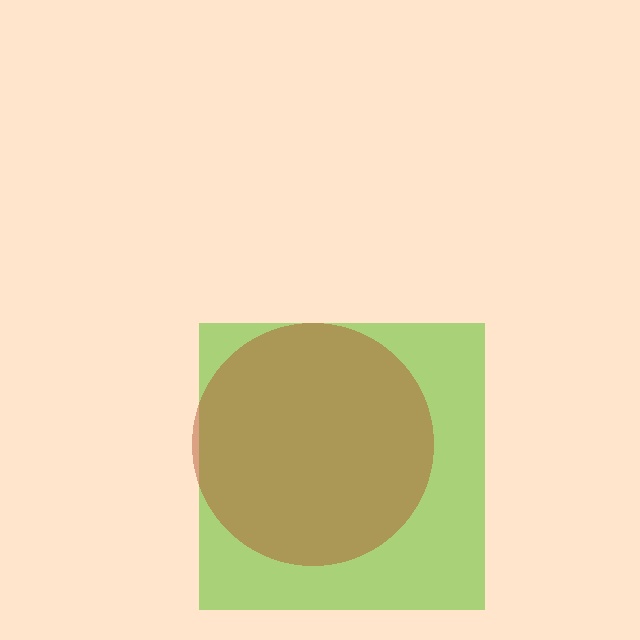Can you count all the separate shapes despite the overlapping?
Yes, there are 2 separate shapes.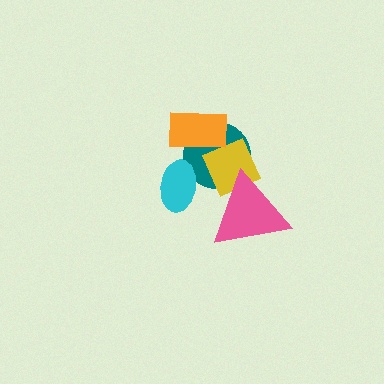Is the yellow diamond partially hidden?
Yes, it is partially covered by another shape.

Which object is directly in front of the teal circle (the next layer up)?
The yellow diamond is directly in front of the teal circle.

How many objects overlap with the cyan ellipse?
1 object overlaps with the cyan ellipse.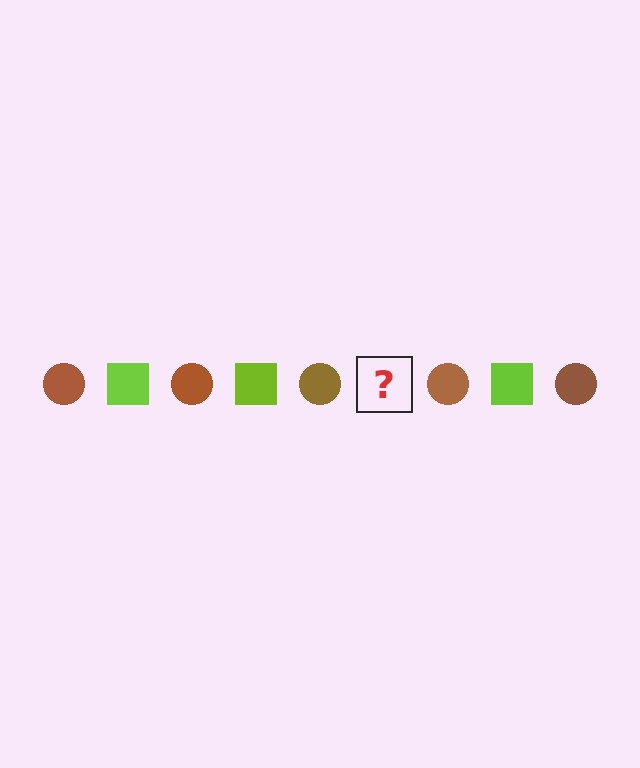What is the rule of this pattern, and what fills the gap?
The rule is that the pattern alternates between brown circle and lime square. The gap should be filled with a lime square.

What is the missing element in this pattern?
The missing element is a lime square.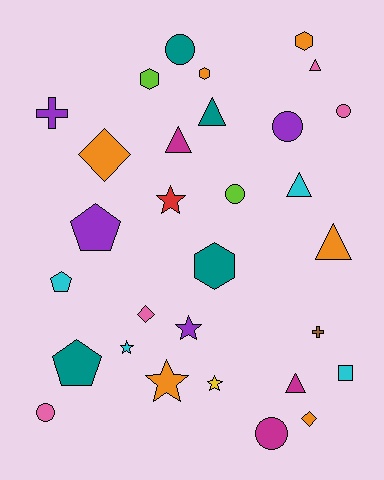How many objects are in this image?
There are 30 objects.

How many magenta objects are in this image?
There are 3 magenta objects.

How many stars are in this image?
There are 5 stars.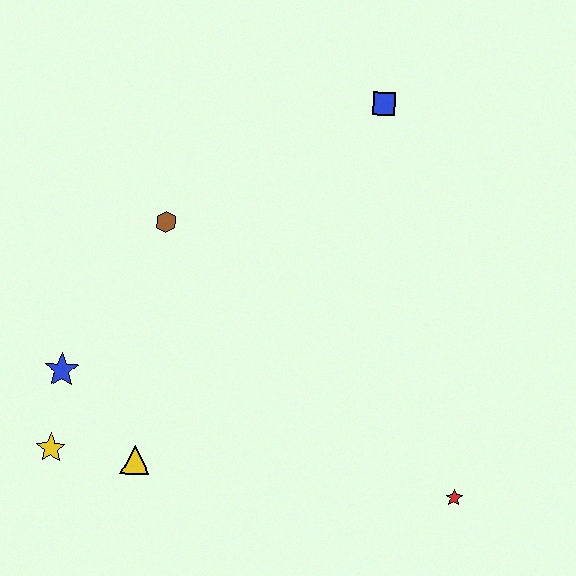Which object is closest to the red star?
The yellow triangle is closest to the red star.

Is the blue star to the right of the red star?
No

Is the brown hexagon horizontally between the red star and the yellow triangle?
Yes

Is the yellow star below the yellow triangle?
No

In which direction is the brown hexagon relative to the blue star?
The brown hexagon is above the blue star.